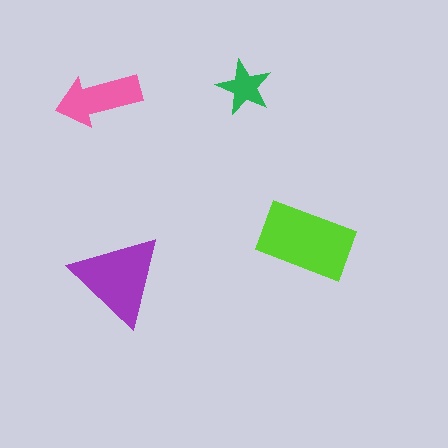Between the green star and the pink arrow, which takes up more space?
The pink arrow.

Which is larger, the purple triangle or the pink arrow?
The purple triangle.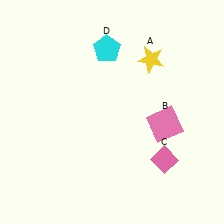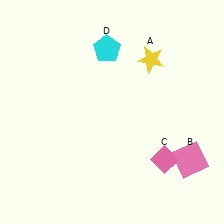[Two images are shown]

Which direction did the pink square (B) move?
The pink square (B) moved down.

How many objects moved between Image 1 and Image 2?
1 object moved between the two images.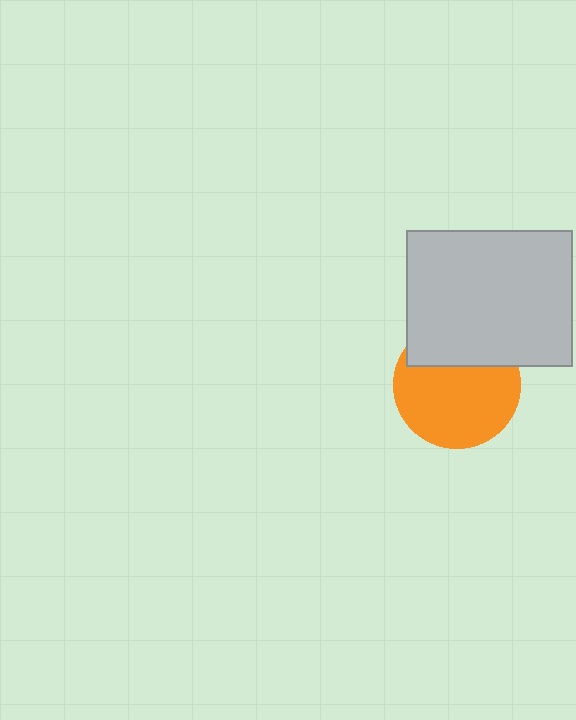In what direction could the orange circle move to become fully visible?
The orange circle could move down. That would shift it out from behind the light gray rectangle entirely.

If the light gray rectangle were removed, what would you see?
You would see the complete orange circle.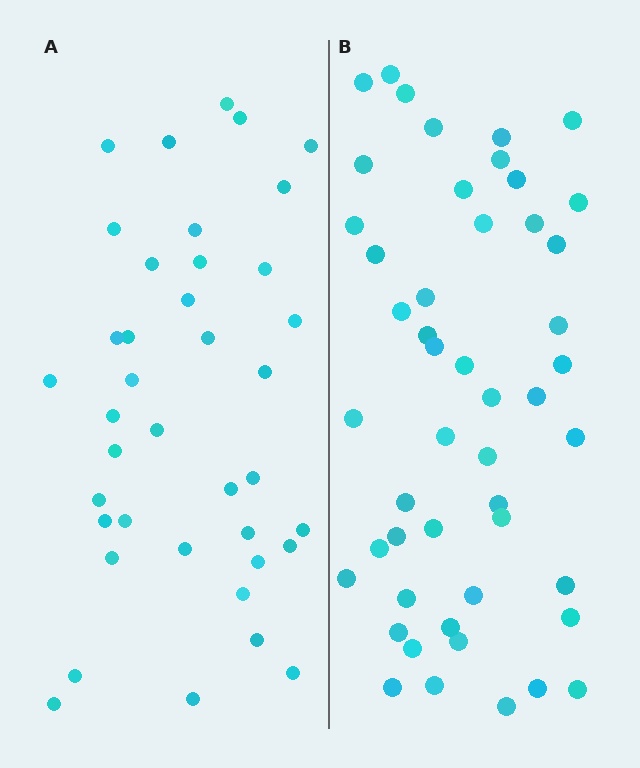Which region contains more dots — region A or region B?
Region B (the right region) has more dots.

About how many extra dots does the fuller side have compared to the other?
Region B has roughly 10 or so more dots than region A.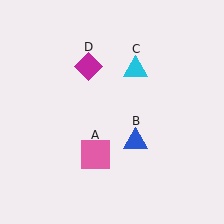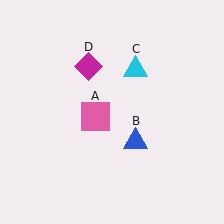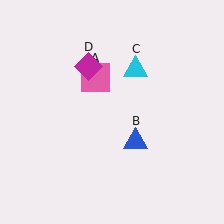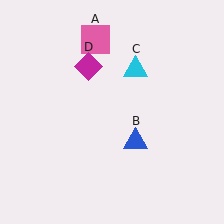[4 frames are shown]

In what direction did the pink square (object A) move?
The pink square (object A) moved up.